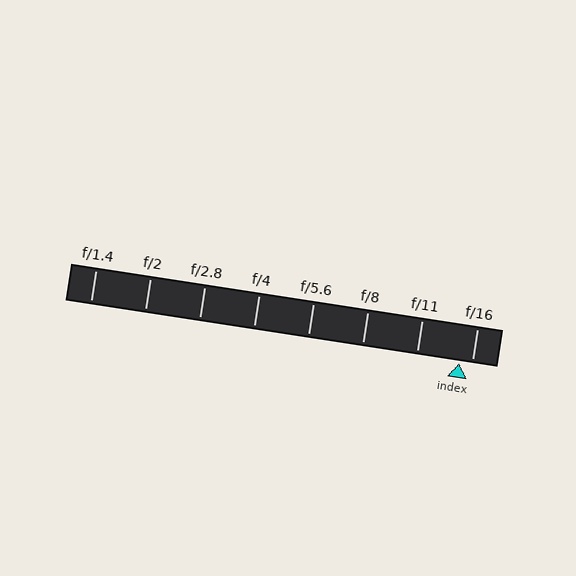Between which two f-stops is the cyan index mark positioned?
The index mark is between f/11 and f/16.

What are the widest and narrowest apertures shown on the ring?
The widest aperture shown is f/1.4 and the narrowest is f/16.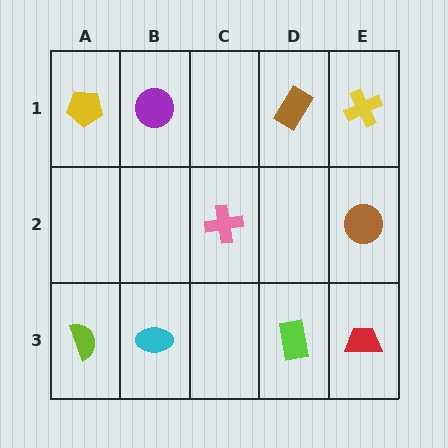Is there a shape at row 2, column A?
No, that cell is empty.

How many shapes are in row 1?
4 shapes.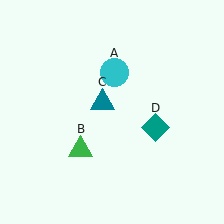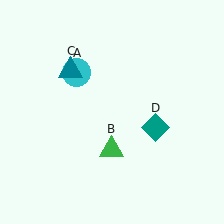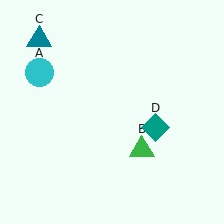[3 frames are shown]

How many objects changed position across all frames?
3 objects changed position: cyan circle (object A), green triangle (object B), teal triangle (object C).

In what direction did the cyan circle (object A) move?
The cyan circle (object A) moved left.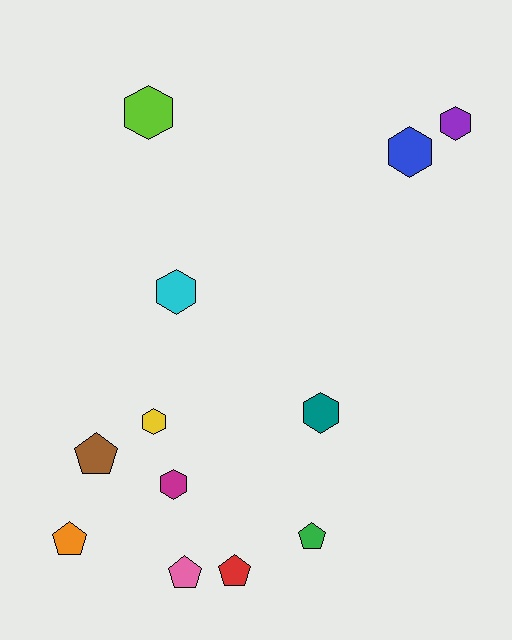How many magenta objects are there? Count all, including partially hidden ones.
There is 1 magenta object.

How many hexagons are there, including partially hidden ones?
There are 7 hexagons.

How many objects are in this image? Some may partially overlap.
There are 12 objects.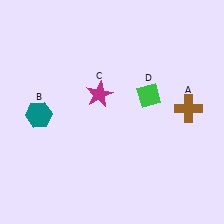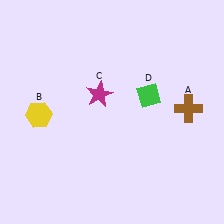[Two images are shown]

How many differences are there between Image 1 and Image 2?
There is 1 difference between the two images.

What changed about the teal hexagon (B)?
In Image 1, B is teal. In Image 2, it changed to yellow.